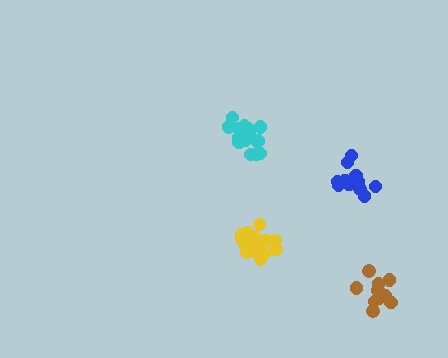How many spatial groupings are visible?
There are 4 spatial groupings.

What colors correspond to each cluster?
The clusters are colored: cyan, brown, yellow, blue.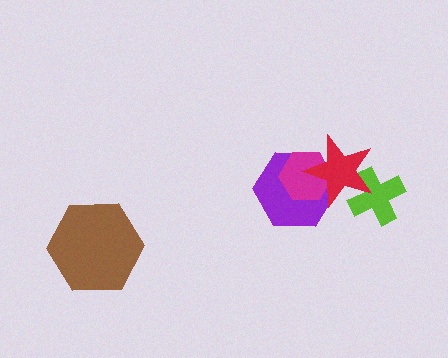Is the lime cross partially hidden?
Yes, it is partially covered by another shape.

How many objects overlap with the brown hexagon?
0 objects overlap with the brown hexagon.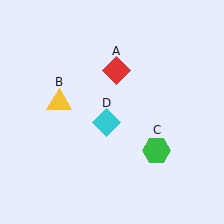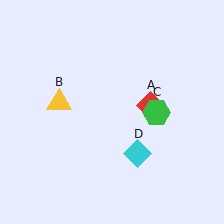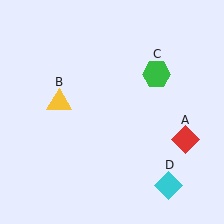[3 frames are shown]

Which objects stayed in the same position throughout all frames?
Yellow triangle (object B) remained stationary.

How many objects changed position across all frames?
3 objects changed position: red diamond (object A), green hexagon (object C), cyan diamond (object D).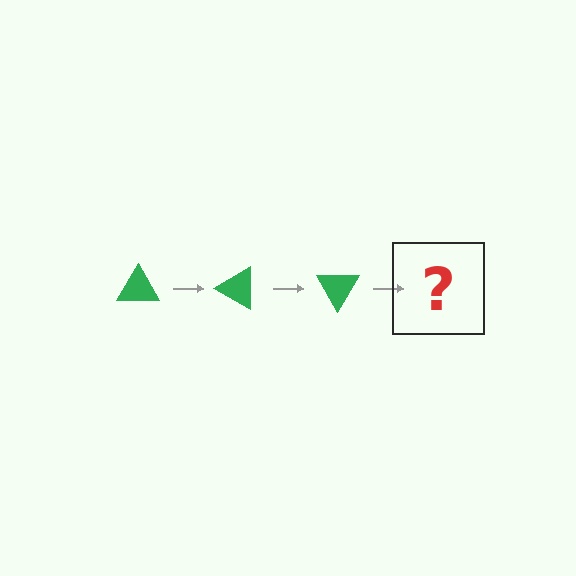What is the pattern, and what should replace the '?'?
The pattern is that the triangle rotates 30 degrees each step. The '?' should be a green triangle rotated 90 degrees.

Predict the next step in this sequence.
The next step is a green triangle rotated 90 degrees.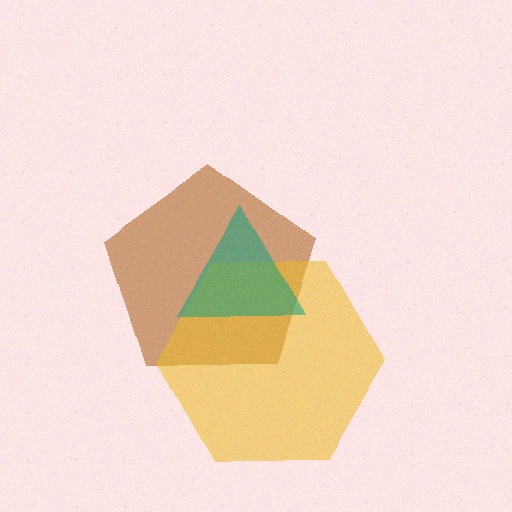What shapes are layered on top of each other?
The layered shapes are: a brown pentagon, a yellow hexagon, a teal triangle.